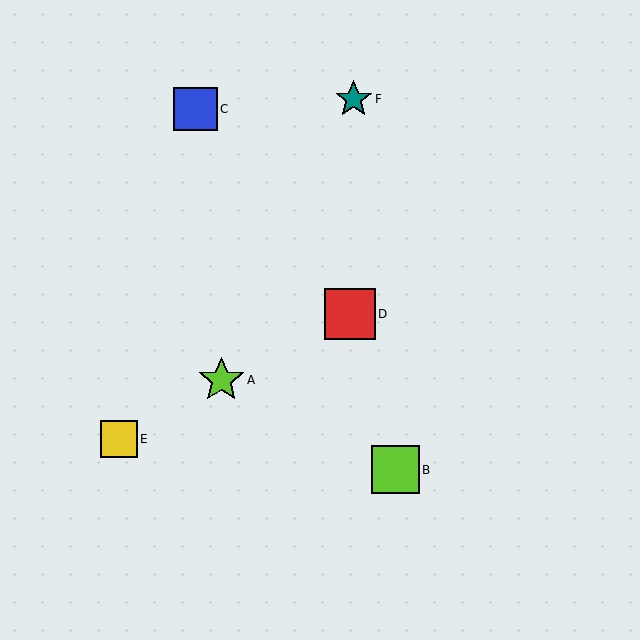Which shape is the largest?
The red square (labeled D) is the largest.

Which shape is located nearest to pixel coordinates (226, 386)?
The lime star (labeled A) at (221, 380) is nearest to that location.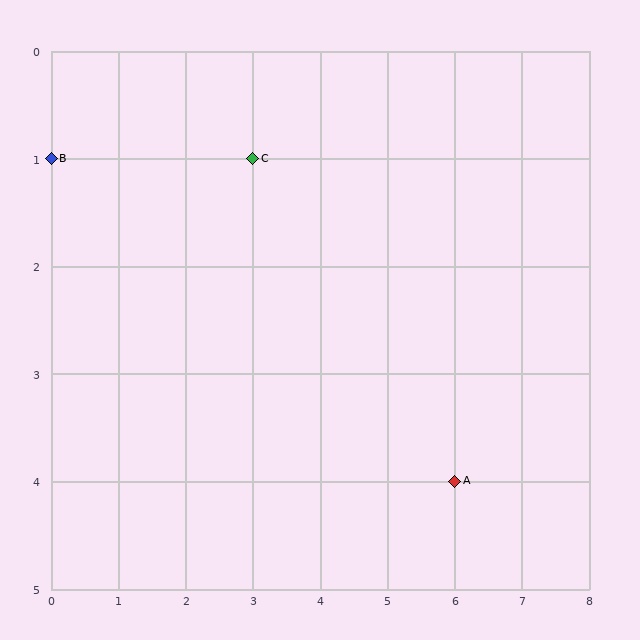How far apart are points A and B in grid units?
Points A and B are 6 columns and 3 rows apart (about 6.7 grid units diagonally).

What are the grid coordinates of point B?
Point B is at grid coordinates (0, 1).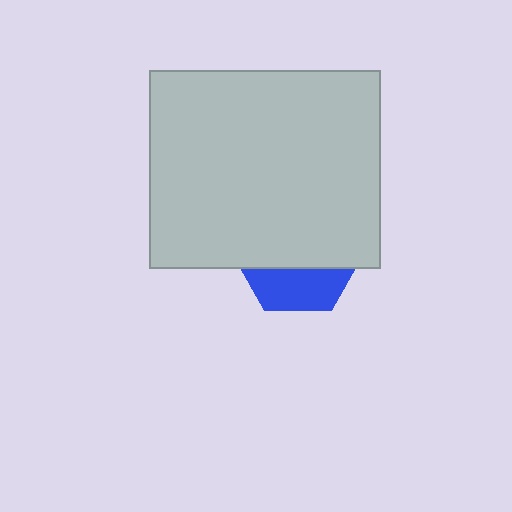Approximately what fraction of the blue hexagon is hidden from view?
Roughly 68% of the blue hexagon is hidden behind the light gray rectangle.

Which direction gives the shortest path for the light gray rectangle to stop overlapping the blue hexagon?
Moving up gives the shortest separation.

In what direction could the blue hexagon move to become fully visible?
The blue hexagon could move down. That would shift it out from behind the light gray rectangle entirely.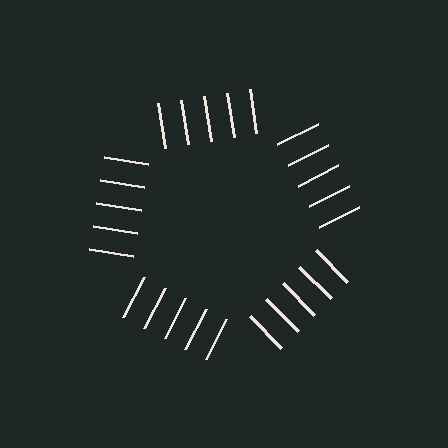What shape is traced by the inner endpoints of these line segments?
An illusory pentagon — the line segments terminate on its edges but no continuous stroke is drawn.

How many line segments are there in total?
25 — 5 along each of the 5 edges.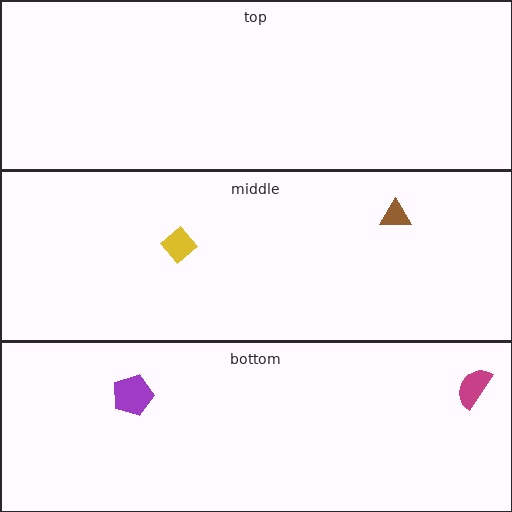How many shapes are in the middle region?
2.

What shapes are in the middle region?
The brown triangle, the yellow diamond.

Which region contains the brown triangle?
The middle region.